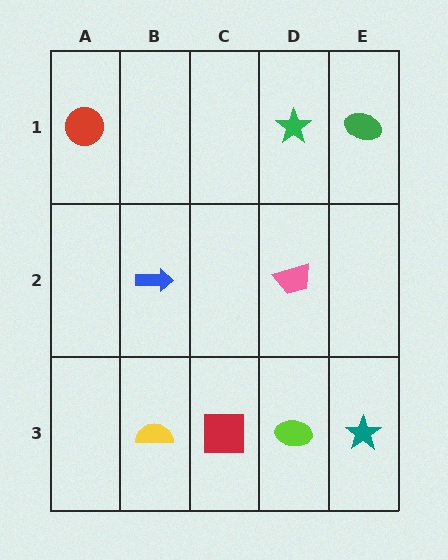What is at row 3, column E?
A teal star.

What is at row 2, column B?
A blue arrow.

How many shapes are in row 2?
2 shapes.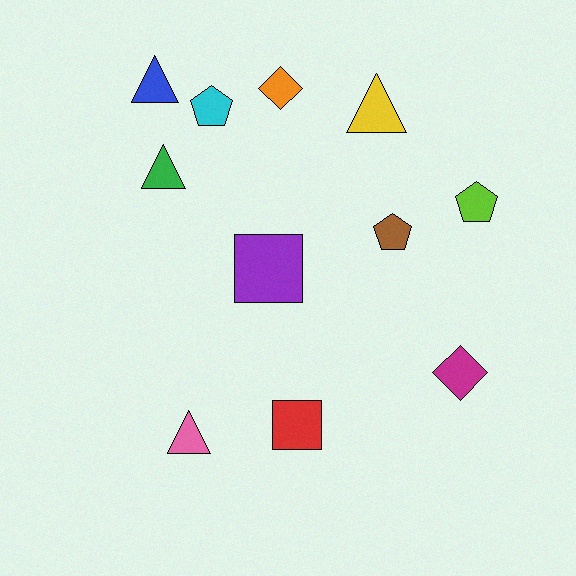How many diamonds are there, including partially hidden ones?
There are 2 diamonds.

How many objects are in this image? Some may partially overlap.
There are 11 objects.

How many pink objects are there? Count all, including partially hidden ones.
There is 1 pink object.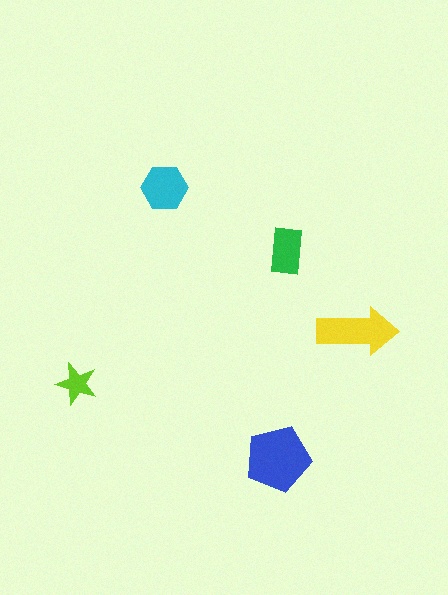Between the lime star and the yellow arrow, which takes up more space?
The yellow arrow.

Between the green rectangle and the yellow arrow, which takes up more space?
The yellow arrow.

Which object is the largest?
The blue pentagon.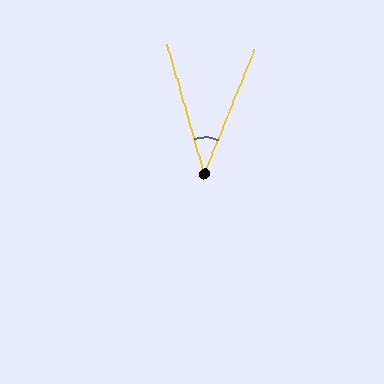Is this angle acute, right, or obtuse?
It is acute.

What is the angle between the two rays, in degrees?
Approximately 38 degrees.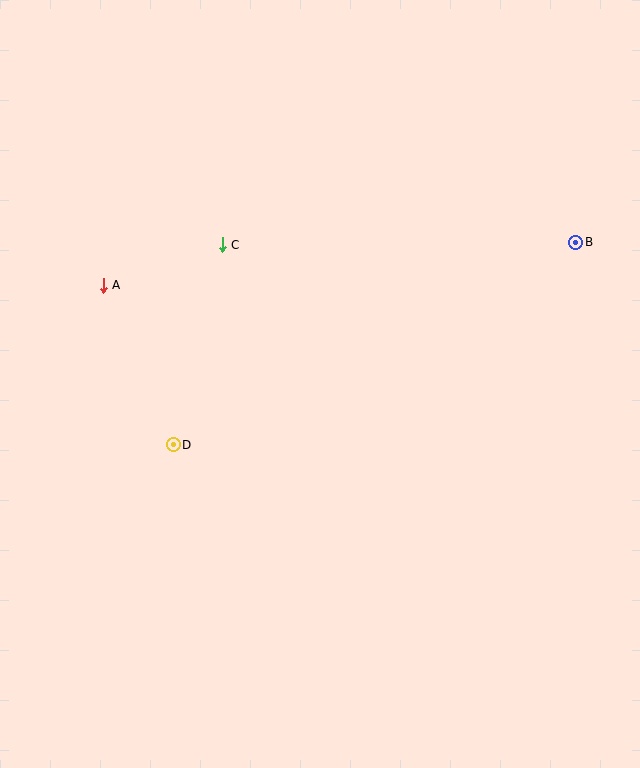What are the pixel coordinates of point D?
Point D is at (173, 445).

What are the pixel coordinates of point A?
Point A is at (103, 285).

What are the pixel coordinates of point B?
Point B is at (576, 242).